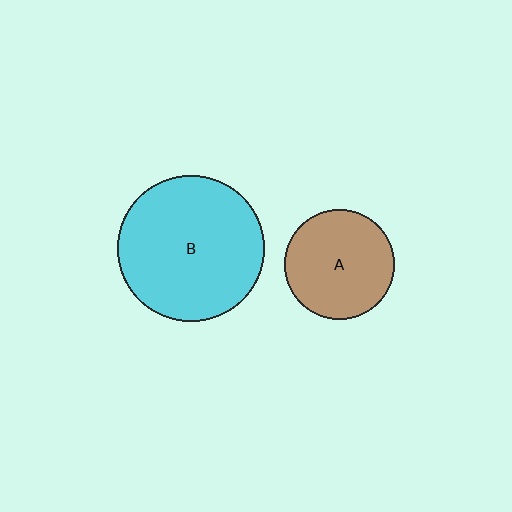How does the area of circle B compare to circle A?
Approximately 1.8 times.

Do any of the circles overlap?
No, none of the circles overlap.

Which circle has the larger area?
Circle B (cyan).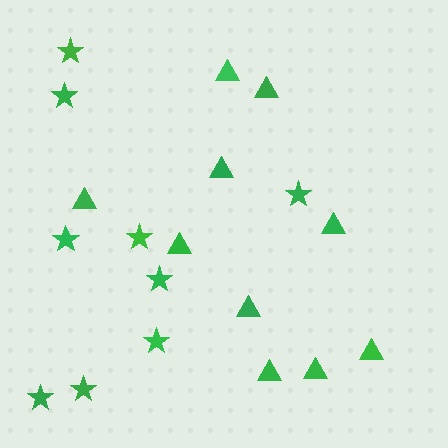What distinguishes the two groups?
There are 2 groups: one group of stars (9) and one group of triangles (10).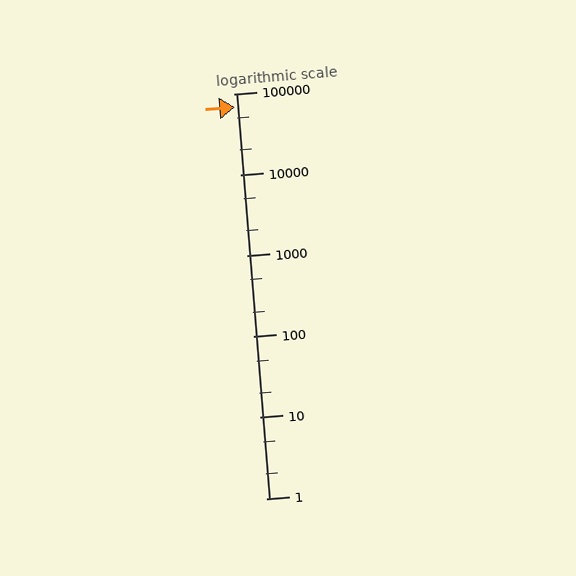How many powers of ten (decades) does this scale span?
The scale spans 5 decades, from 1 to 100000.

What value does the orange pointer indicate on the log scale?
The pointer indicates approximately 68000.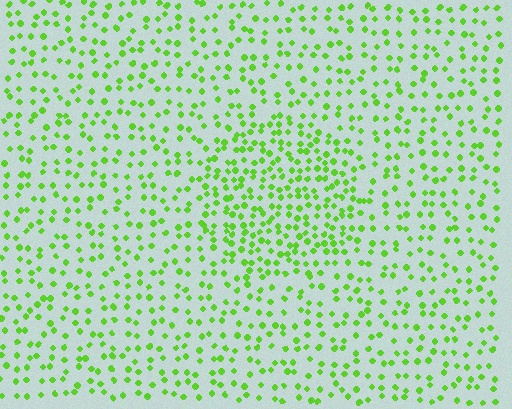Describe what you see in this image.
The image contains small lime elements arranged at two different densities. A circle-shaped region is visible where the elements are more densely packed than the surrounding area.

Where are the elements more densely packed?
The elements are more densely packed inside the circle boundary.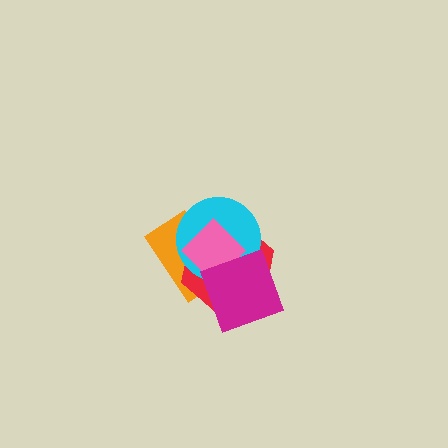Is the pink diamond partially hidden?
Yes, it is partially covered by another shape.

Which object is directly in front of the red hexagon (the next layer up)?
The cyan circle is directly in front of the red hexagon.